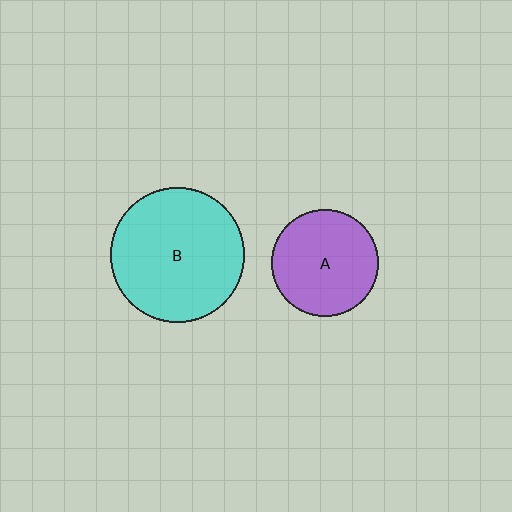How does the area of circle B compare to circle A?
Approximately 1.6 times.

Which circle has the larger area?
Circle B (cyan).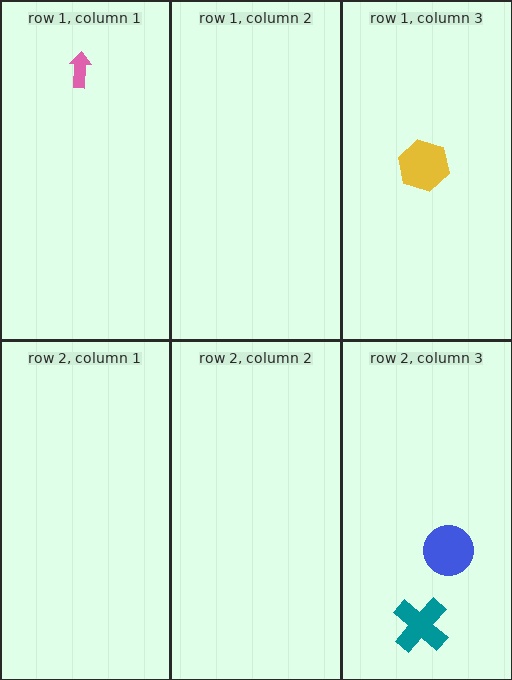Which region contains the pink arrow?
The row 1, column 1 region.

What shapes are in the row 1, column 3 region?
The yellow hexagon.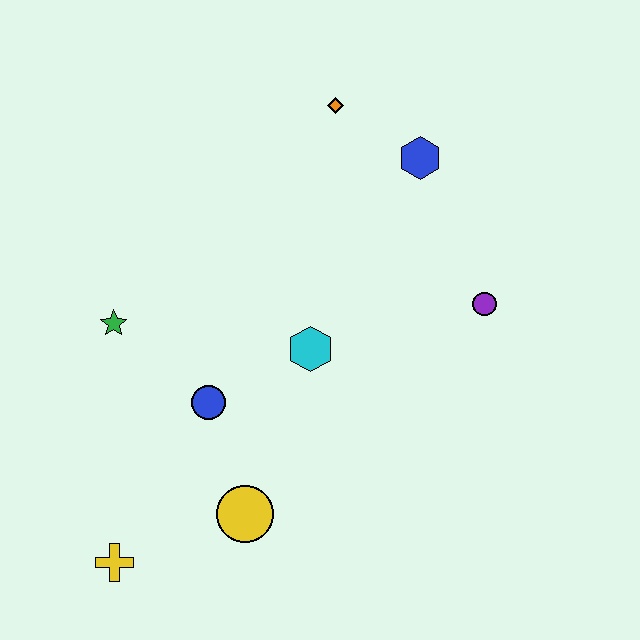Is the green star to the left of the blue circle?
Yes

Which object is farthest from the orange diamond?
The yellow cross is farthest from the orange diamond.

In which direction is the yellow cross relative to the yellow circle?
The yellow cross is to the left of the yellow circle.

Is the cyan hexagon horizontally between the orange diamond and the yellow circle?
Yes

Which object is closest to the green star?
The blue circle is closest to the green star.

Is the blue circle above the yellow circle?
Yes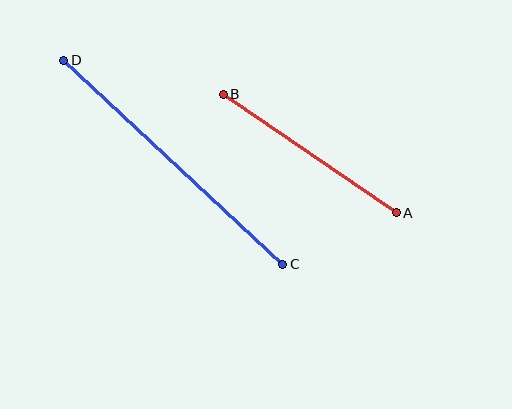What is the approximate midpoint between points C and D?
The midpoint is at approximately (173, 162) pixels.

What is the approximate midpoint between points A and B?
The midpoint is at approximately (310, 153) pixels.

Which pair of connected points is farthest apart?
Points C and D are farthest apart.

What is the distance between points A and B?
The distance is approximately 210 pixels.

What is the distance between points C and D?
The distance is approximately 299 pixels.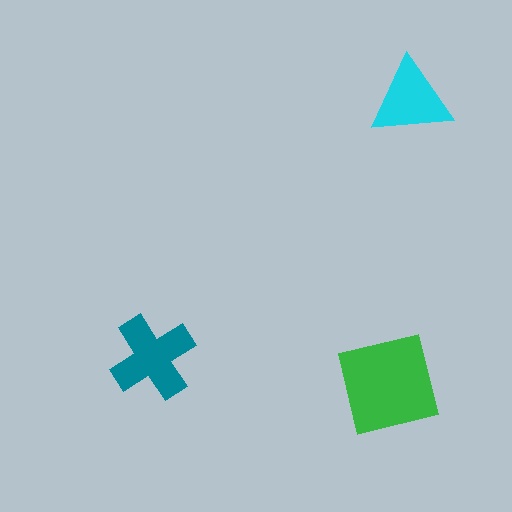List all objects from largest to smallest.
The green square, the teal cross, the cyan triangle.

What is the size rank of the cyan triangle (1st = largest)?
3rd.